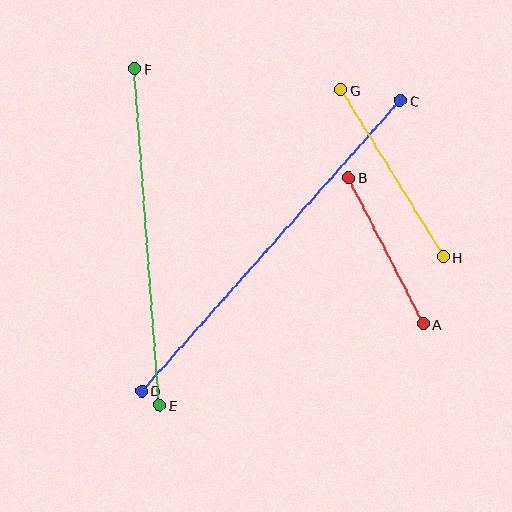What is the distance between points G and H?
The distance is approximately 196 pixels.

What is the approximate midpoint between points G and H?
The midpoint is at approximately (392, 173) pixels.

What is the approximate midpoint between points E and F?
The midpoint is at approximately (147, 237) pixels.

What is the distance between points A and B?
The distance is approximately 164 pixels.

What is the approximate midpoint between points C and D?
The midpoint is at approximately (271, 246) pixels.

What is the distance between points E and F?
The distance is approximately 337 pixels.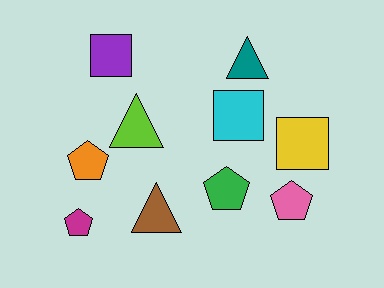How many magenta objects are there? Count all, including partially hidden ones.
There is 1 magenta object.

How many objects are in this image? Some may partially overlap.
There are 10 objects.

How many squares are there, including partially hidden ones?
There are 3 squares.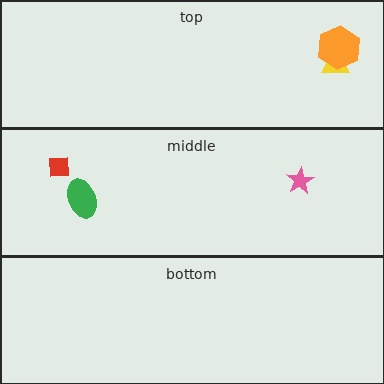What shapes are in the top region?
The yellow triangle, the orange hexagon.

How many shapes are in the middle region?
3.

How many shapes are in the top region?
2.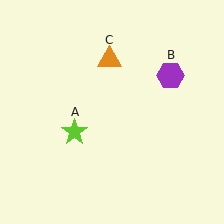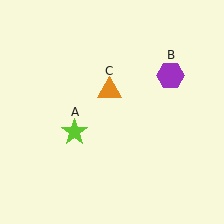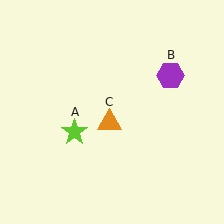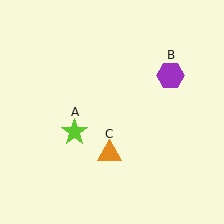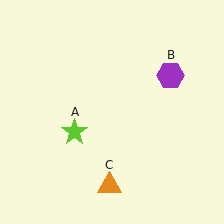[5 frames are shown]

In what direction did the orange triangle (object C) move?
The orange triangle (object C) moved down.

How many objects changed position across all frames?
1 object changed position: orange triangle (object C).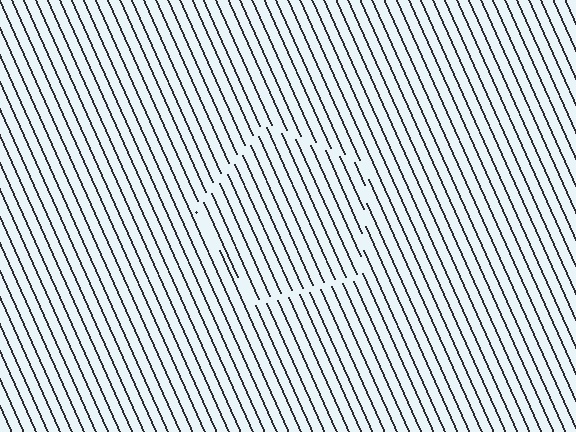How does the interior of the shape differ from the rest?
The interior of the shape contains the same grating, shifted by half a period — the contour is defined by the phase discontinuity where line-ends from the inner and outer gratings abut.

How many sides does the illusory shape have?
5 sides — the line-ends trace a pentagon.